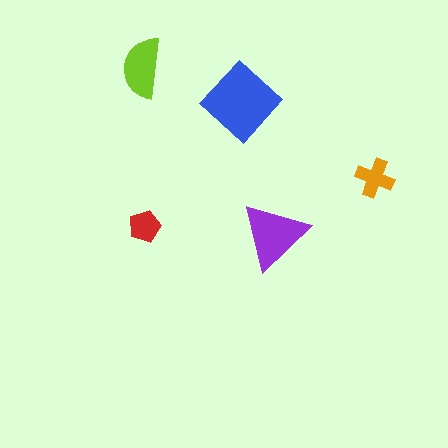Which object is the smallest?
The red pentagon.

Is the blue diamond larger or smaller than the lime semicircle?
Larger.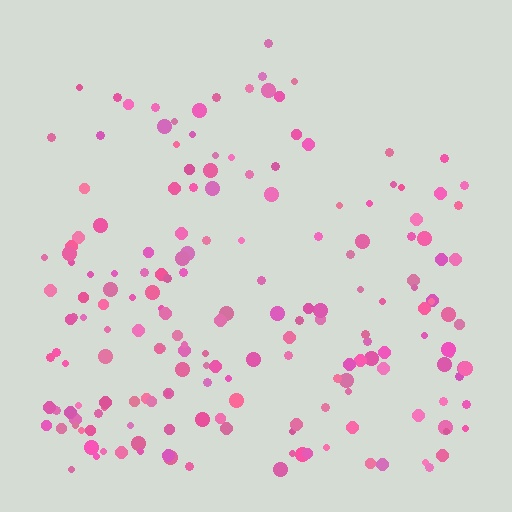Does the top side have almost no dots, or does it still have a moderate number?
Still a moderate number, just noticeably fewer than the bottom.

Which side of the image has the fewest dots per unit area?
The top.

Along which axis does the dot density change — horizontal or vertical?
Vertical.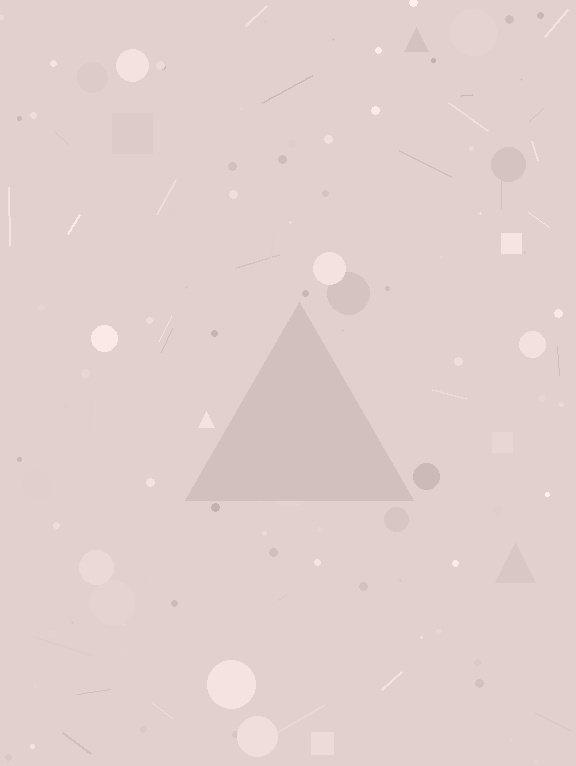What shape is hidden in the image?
A triangle is hidden in the image.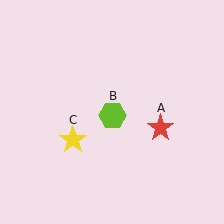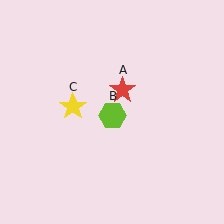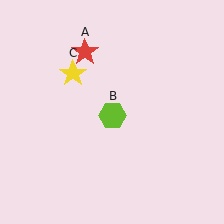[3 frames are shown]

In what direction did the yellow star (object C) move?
The yellow star (object C) moved up.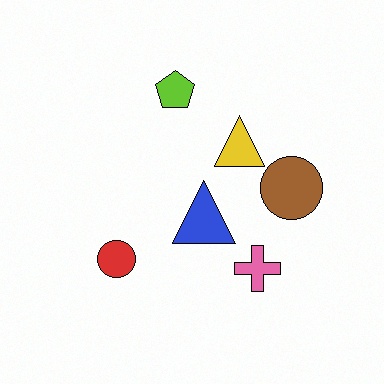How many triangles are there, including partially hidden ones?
There are 2 triangles.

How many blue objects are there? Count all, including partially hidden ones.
There is 1 blue object.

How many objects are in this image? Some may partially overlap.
There are 6 objects.